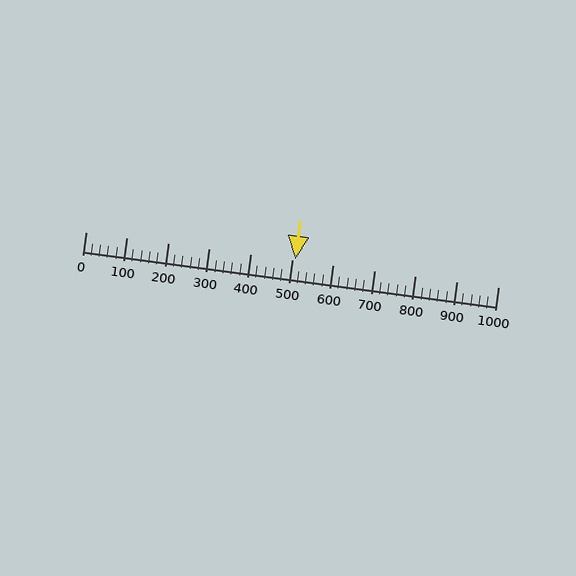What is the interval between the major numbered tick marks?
The major tick marks are spaced 100 units apart.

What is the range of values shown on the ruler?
The ruler shows values from 0 to 1000.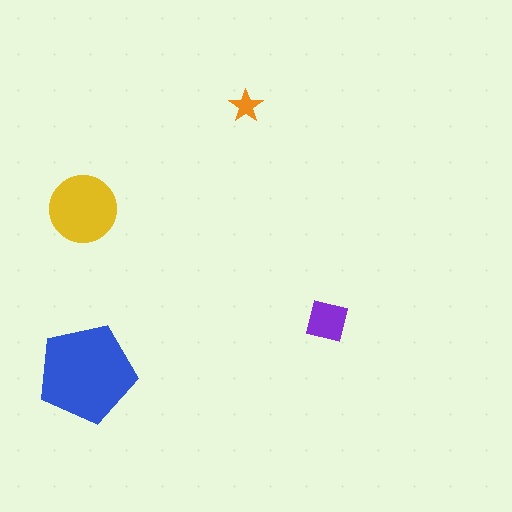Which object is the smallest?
The orange star.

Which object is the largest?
The blue pentagon.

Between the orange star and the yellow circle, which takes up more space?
The yellow circle.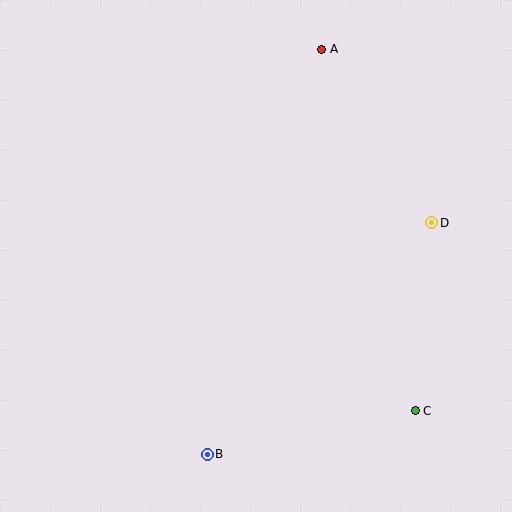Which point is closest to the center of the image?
Point D at (432, 223) is closest to the center.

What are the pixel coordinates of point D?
Point D is at (432, 223).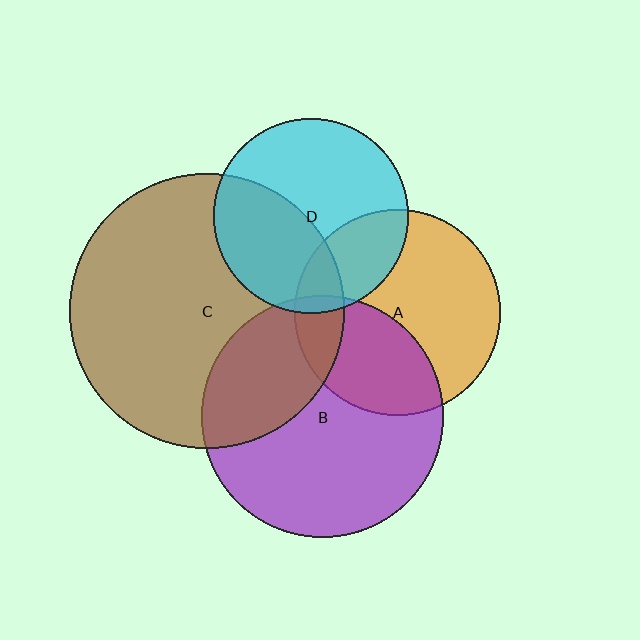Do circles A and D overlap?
Yes.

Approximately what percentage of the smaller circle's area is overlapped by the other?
Approximately 25%.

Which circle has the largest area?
Circle C (brown).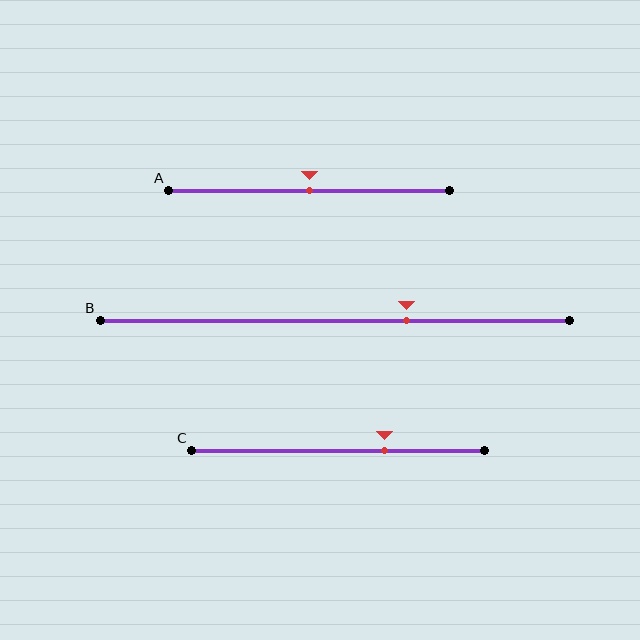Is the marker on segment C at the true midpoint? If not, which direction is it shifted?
No, the marker on segment C is shifted to the right by about 16% of the segment length.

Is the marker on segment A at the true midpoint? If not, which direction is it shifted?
Yes, the marker on segment A is at the true midpoint.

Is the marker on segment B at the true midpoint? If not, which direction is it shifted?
No, the marker on segment B is shifted to the right by about 15% of the segment length.